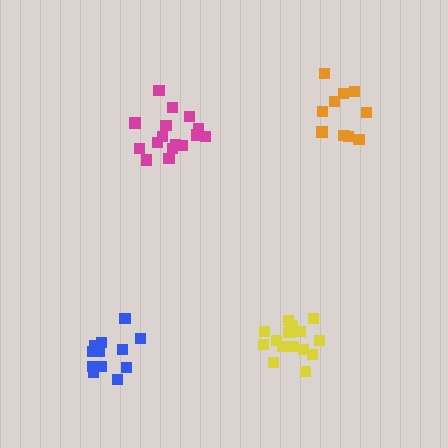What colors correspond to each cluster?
The clusters are colored: magenta, orange, yellow, blue.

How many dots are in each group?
Group 1: 16 dots, Group 2: 10 dots, Group 3: 15 dots, Group 4: 14 dots (55 total).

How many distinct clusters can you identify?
There are 4 distinct clusters.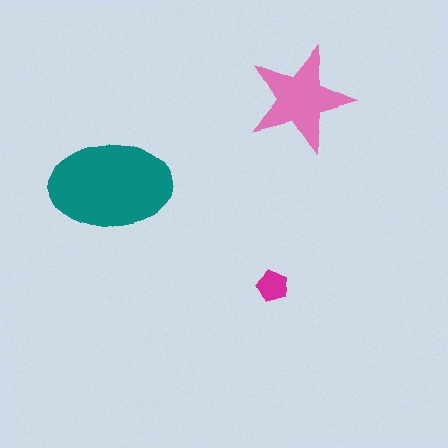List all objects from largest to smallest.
The teal ellipse, the pink star, the magenta pentagon.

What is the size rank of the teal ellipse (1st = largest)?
1st.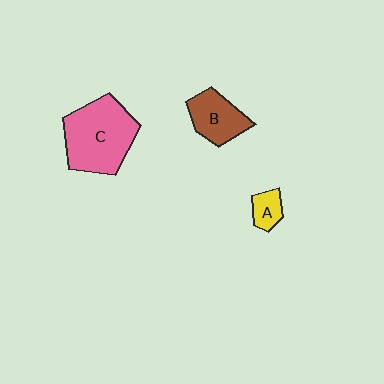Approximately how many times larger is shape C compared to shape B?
Approximately 1.9 times.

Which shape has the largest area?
Shape C (pink).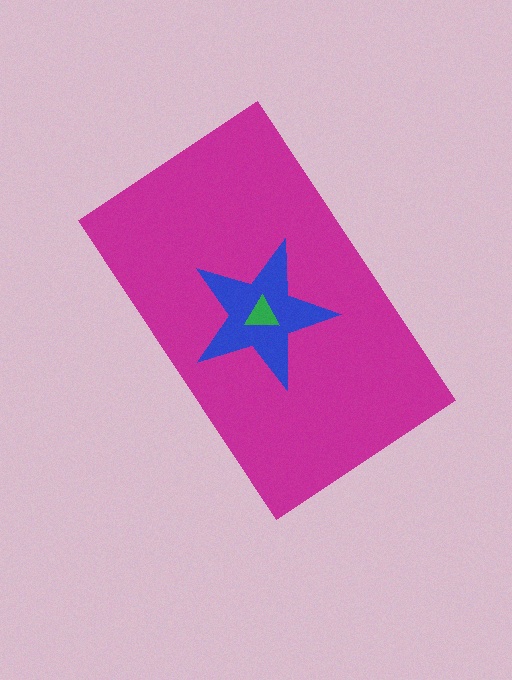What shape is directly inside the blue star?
The green triangle.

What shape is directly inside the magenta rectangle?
The blue star.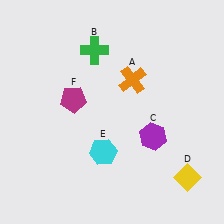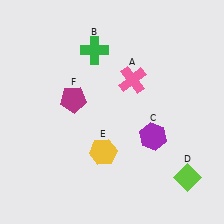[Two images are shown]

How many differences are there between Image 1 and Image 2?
There are 3 differences between the two images.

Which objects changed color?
A changed from orange to pink. D changed from yellow to lime. E changed from cyan to yellow.